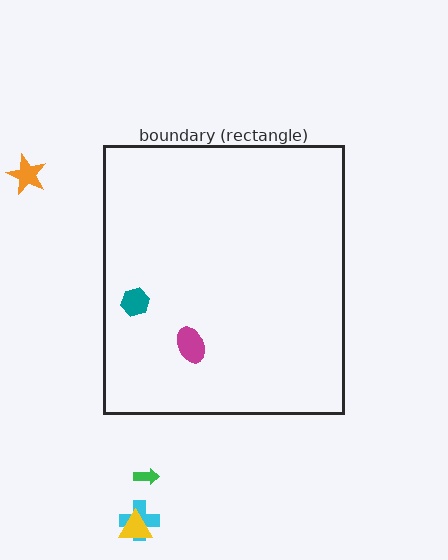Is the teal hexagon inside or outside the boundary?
Inside.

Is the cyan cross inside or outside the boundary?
Outside.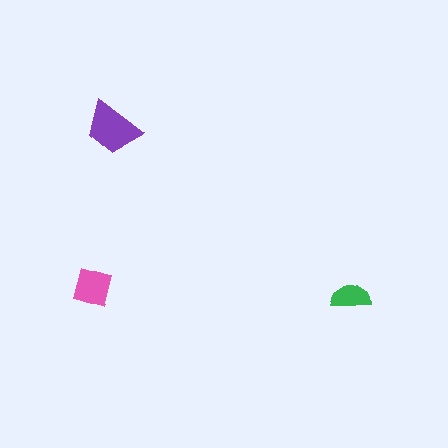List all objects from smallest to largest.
The green semicircle, the pink diamond, the purple trapezoid.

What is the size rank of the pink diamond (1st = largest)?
2nd.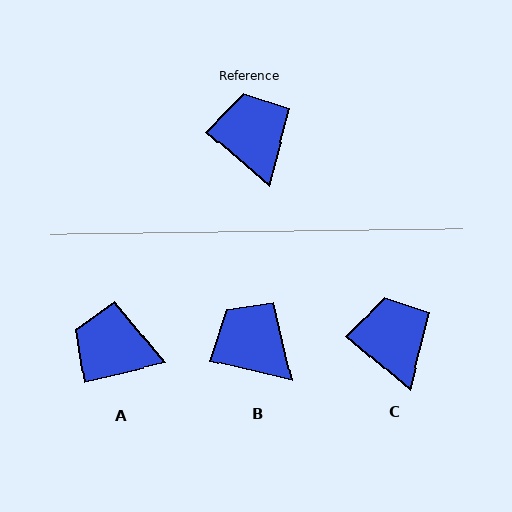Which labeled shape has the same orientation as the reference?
C.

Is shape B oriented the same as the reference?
No, it is off by about 27 degrees.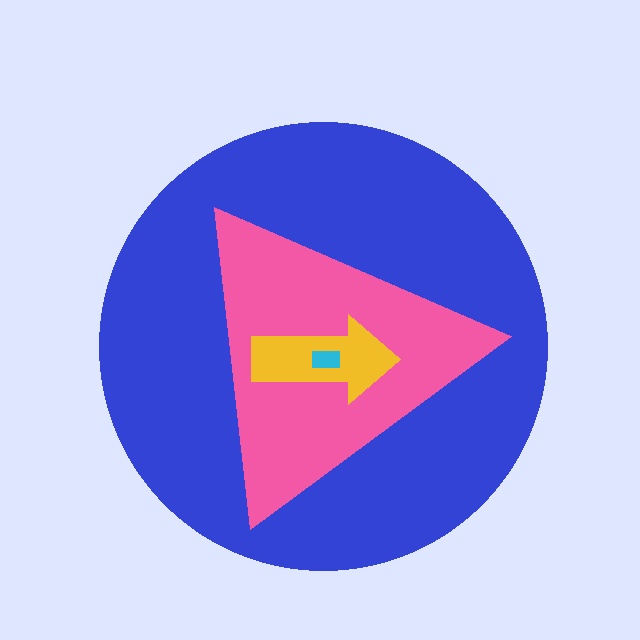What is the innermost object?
The cyan rectangle.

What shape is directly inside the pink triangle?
The yellow arrow.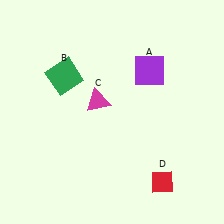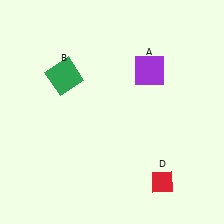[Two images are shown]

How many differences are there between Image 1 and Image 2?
There is 1 difference between the two images.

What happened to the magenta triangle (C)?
The magenta triangle (C) was removed in Image 2. It was in the top-left area of Image 1.